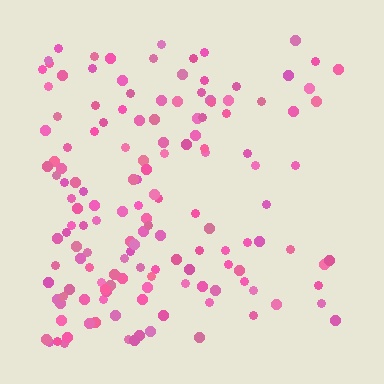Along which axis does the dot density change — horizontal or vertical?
Horizontal.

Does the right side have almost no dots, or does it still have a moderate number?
Still a moderate number, just noticeably fewer than the left.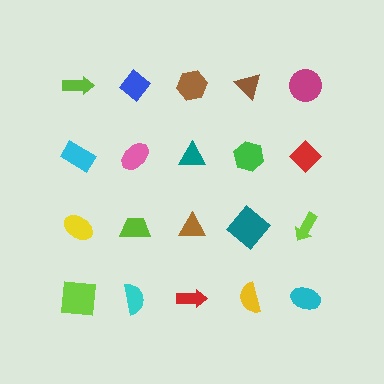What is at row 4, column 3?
A red arrow.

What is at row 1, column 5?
A magenta circle.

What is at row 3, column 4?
A teal diamond.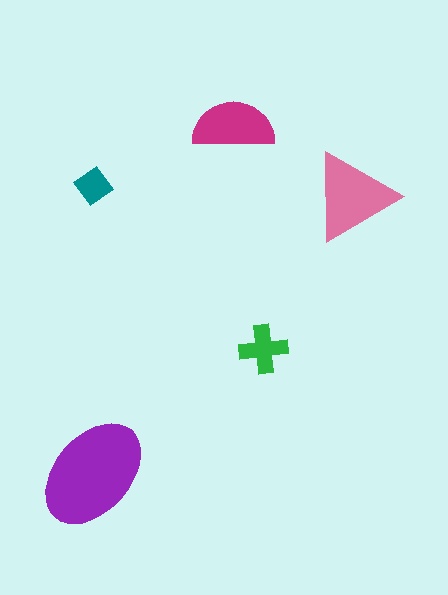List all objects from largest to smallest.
The purple ellipse, the pink triangle, the magenta semicircle, the green cross, the teal diamond.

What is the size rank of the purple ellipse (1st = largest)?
1st.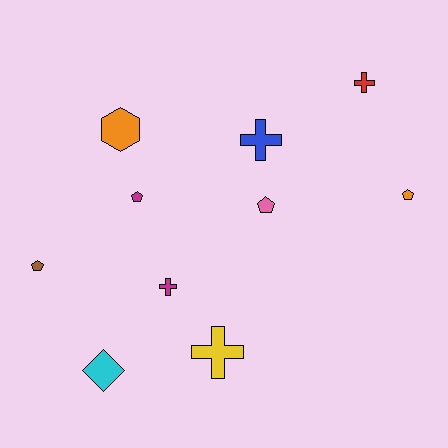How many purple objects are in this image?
There are no purple objects.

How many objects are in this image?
There are 10 objects.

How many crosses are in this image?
There are 4 crosses.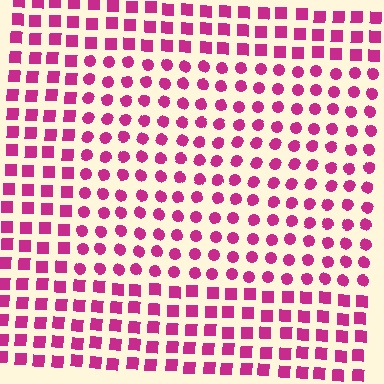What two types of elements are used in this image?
The image uses circles inside the rectangle region and squares outside it.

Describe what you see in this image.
The image is filled with small magenta elements arranged in a uniform grid. A rectangle-shaped region contains circles, while the surrounding area contains squares. The boundary is defined purely by the change in element shape.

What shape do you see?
I see a rectangle.